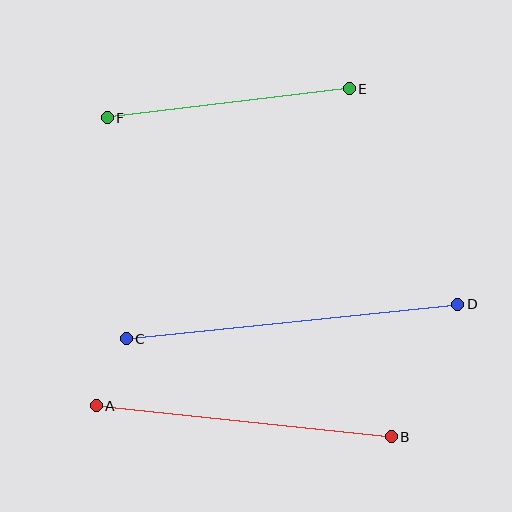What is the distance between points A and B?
The distance is approximately 296 pixels.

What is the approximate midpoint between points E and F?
The midpoint is at approximately (228, 103) pixels.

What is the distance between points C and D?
The distance is approximately 333 pixels.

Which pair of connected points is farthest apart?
Points C and D are farthest apart.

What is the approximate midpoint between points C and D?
The midpoint is at approximately (292, 321) pixels.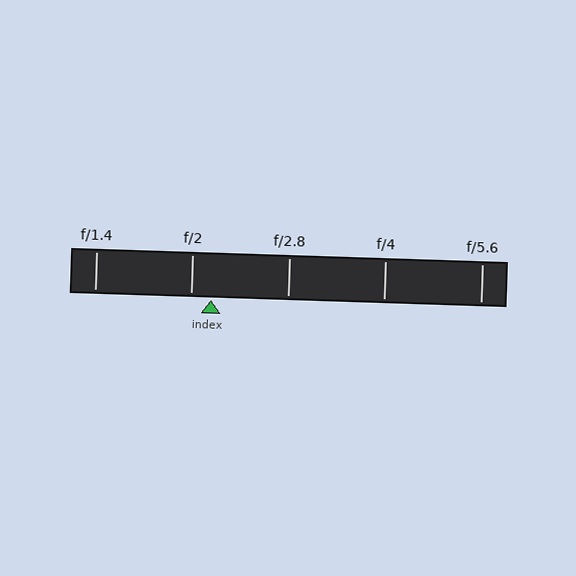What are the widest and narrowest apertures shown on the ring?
The widest aperture shown is f/1.4 and the narrowest is f/5.6.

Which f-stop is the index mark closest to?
The index mark is closest to f/2.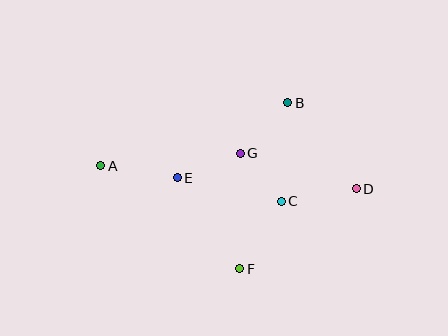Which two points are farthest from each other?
Points A and D are farthest from each other.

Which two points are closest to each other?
Points C and G are closest to each other.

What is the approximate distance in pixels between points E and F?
The distance between E and F is approximately 110 pixels.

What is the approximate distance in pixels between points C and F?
The distance between C and F is approximately 79 pixels.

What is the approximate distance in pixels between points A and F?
The distance between A and F is approximately 173 pixels.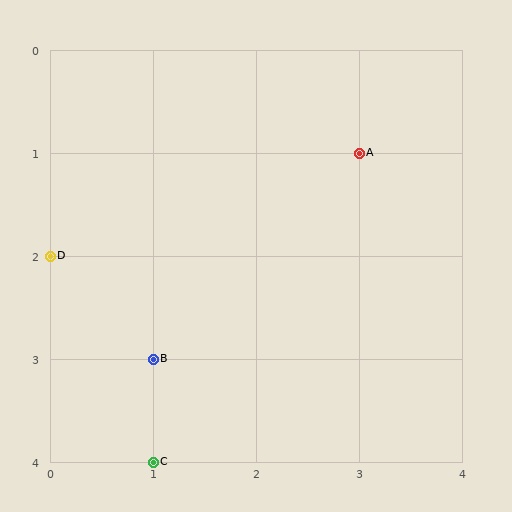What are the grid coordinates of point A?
Point A is at grid coordinates (3, 1).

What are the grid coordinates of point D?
Point D is at grid coordinates (0, 2).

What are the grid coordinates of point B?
Point B is at grid coordinates (1, 3).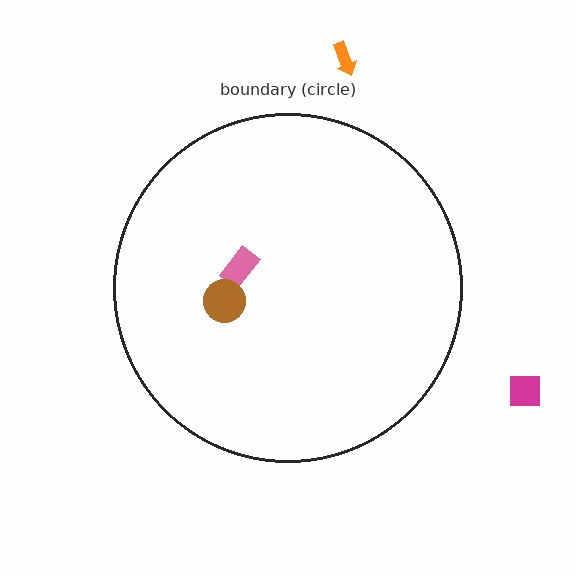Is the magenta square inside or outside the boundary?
Outside.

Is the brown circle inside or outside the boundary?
Inside.